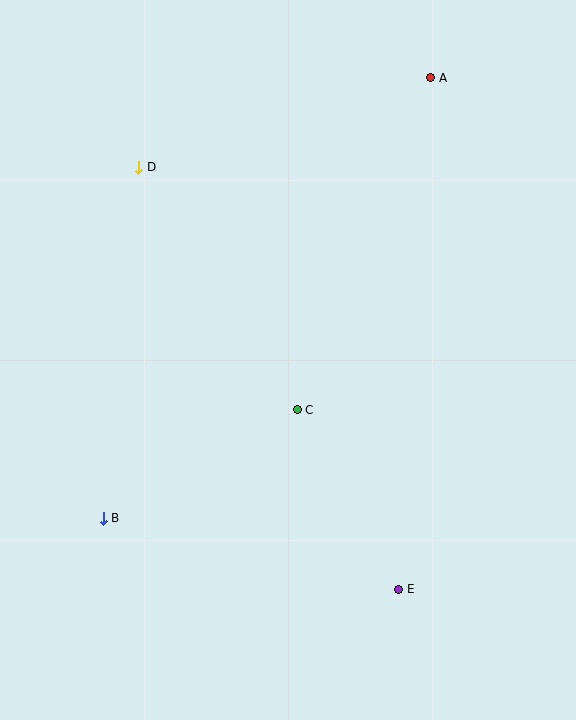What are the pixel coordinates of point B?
Point B is at (103, 518).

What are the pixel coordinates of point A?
Point A is at (431, 78).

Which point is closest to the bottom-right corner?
Point E is closest to the bottom-right corner.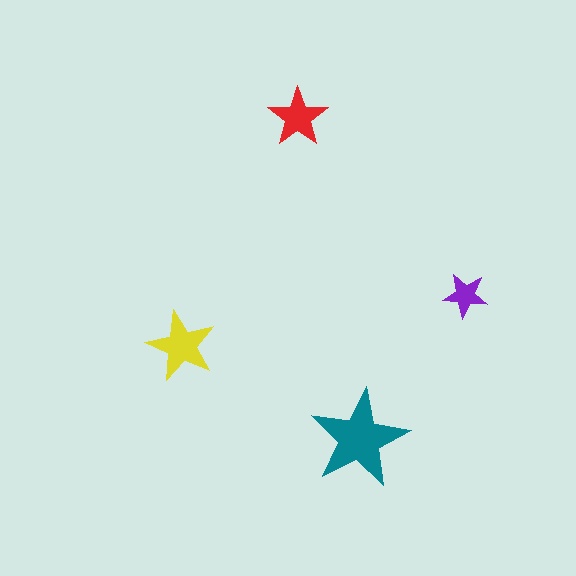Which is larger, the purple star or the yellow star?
The yellow one.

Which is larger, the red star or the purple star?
The red one.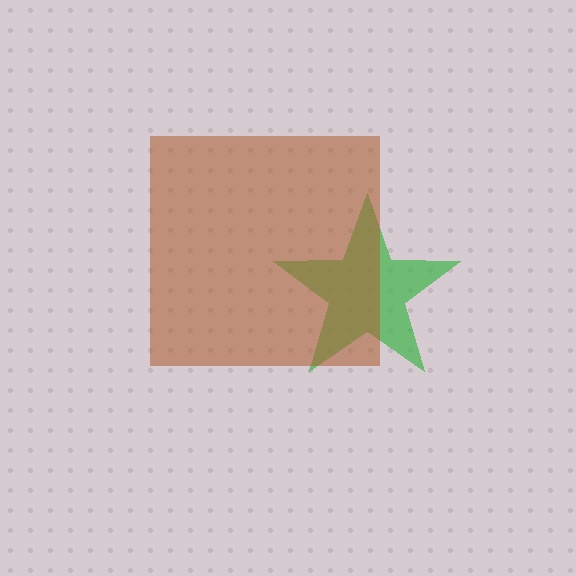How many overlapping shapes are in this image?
There are 2 overlapping shapes in the image.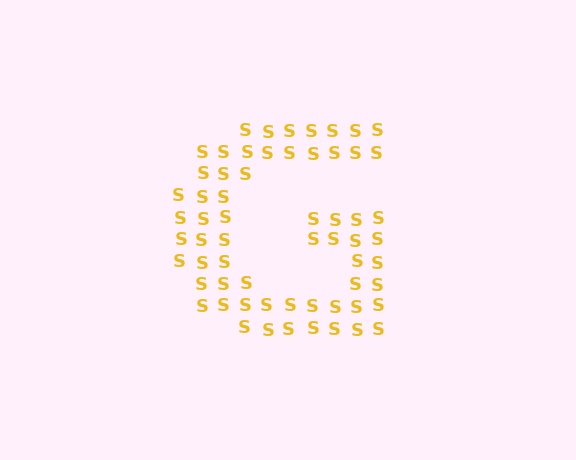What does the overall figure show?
The overall figure shows the letter G.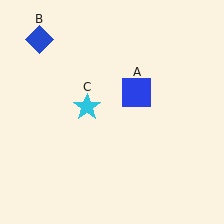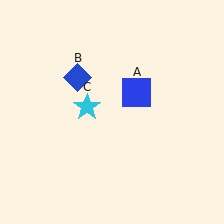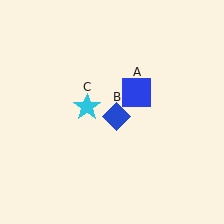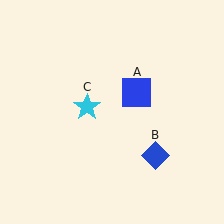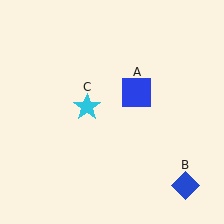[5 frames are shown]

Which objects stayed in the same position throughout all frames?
Blue square (object A) and cyan star (object C) remained stationary.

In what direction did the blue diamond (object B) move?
The blue diamond (object B) moved down and to the right.